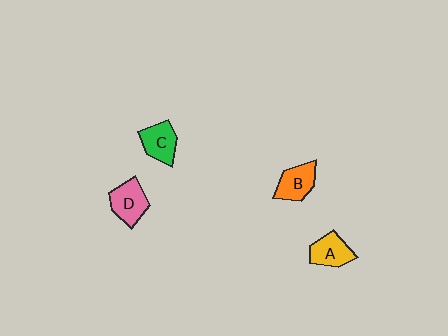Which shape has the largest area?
Shape D (pink).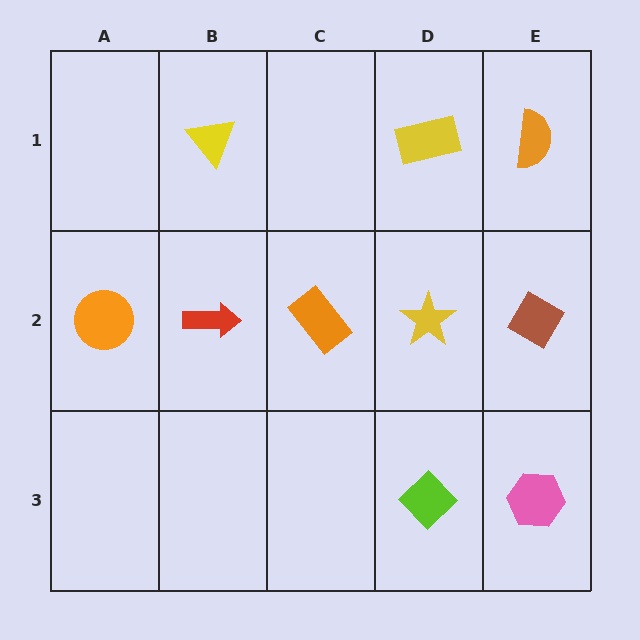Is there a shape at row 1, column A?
No, that cell is empty.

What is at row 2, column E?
A brown diamond.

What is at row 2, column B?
A red arrow.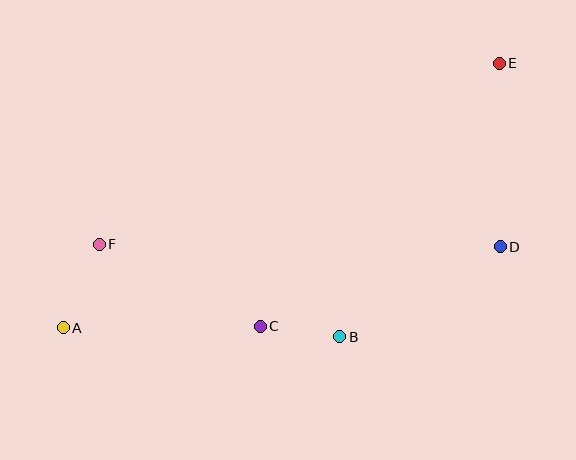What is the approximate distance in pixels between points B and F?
The distance between B and F is approximately 257 pixels.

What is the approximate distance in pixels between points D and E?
The distance between D and E is approximately 184 pixels.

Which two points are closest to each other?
Points B and C are closest to each other.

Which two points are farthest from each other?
Points A and E are farthest from each other.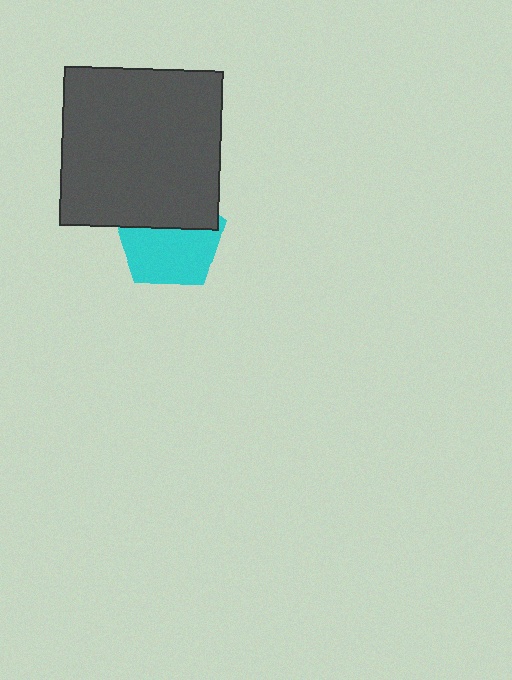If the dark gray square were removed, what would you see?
You would see the complete cyan pentagon.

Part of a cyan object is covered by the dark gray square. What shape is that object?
It is a pentagon.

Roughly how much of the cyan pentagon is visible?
About half of it is visible (roughly 60%).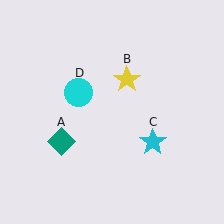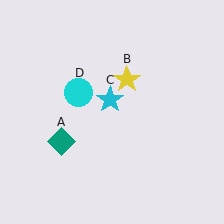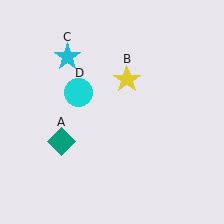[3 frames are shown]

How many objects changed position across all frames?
1 object changed position: cyan star (object C).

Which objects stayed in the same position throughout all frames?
Teal diamond (object A) and yellow star (object B) and cyan circle (object D) remained stationary.